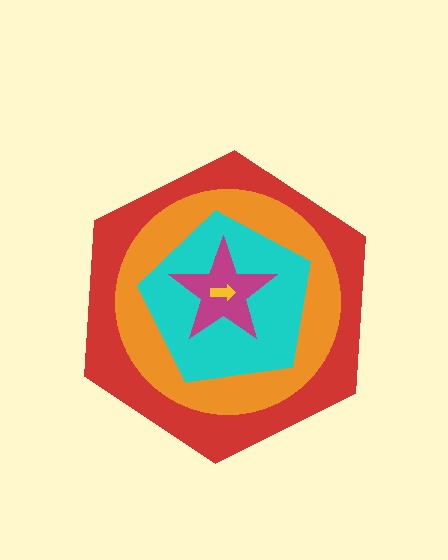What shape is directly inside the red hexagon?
The orange circle.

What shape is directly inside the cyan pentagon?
The magenta star.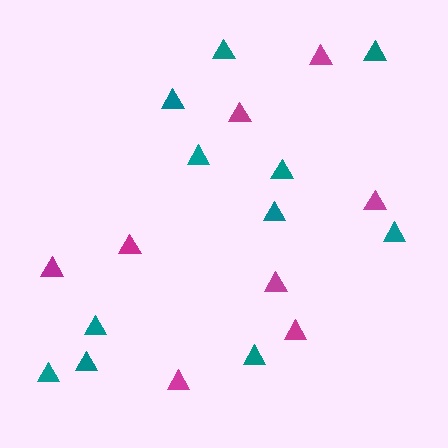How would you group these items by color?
There are 2 groups: one group of magenta triangles (8) and one group of teal triangles (11).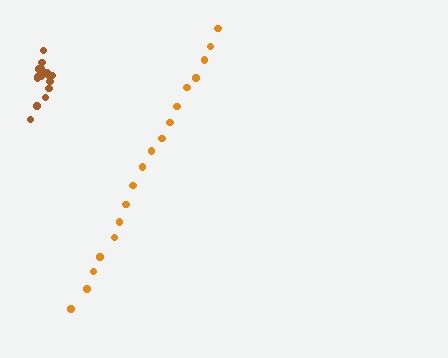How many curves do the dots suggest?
There are 2 distinct paths.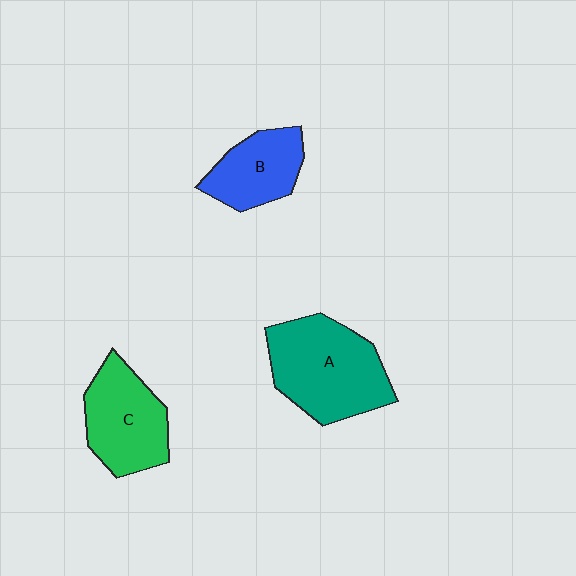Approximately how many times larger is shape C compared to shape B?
Approximately 1.3 times.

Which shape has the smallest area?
Shape B (blue).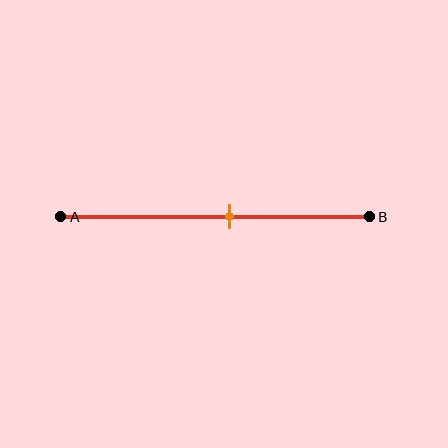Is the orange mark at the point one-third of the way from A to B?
No, the mark is at about 55% from A, not at the 33% one-third point.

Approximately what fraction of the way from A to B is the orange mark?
The orange mark is approximately 55% of the way from A to B.